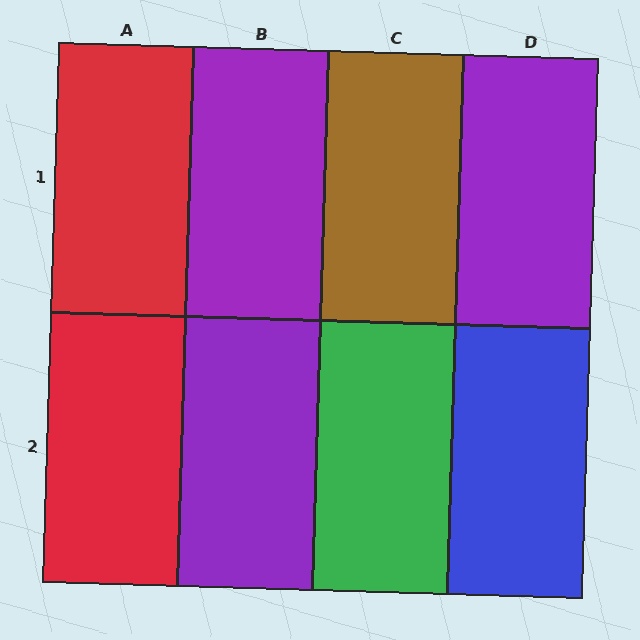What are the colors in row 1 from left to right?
Red, purple, brown, purple.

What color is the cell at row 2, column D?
Blue.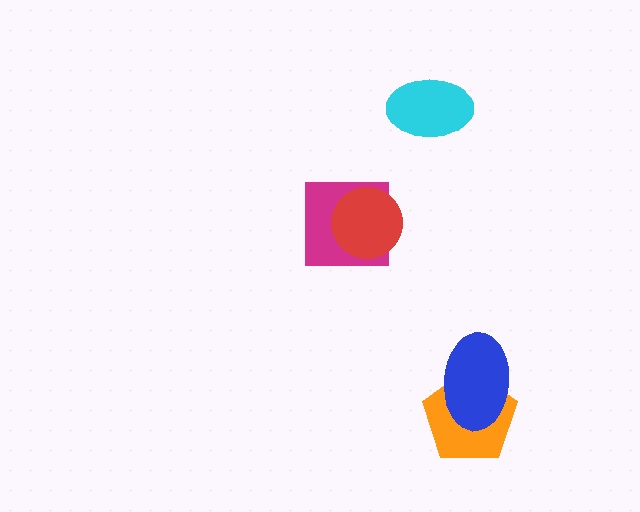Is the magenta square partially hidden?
Yes, it is partially covered by another shape.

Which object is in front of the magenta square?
The red circle is in front of the magenta square.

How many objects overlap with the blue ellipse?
1 object overlaps with the blue ellipse.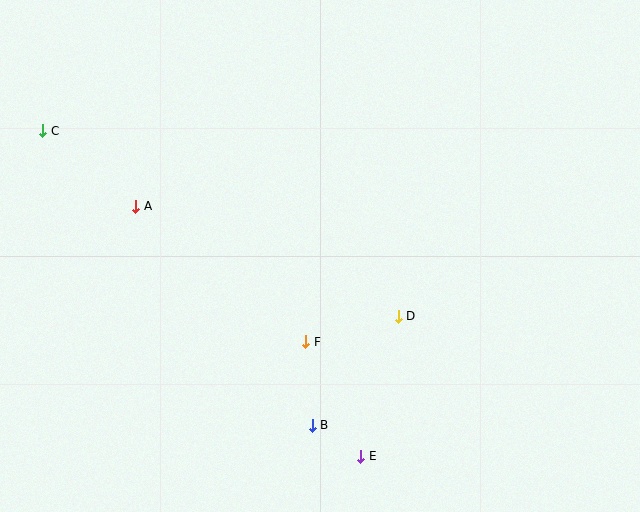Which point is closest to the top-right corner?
Point D is closest to the top-right corner.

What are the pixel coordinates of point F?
Point F is at (306, 342).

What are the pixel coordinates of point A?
Point A is at (136, 206).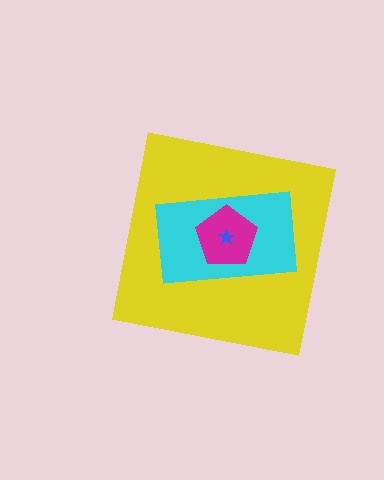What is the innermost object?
The blue star.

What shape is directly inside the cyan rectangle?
The magenta pentagon.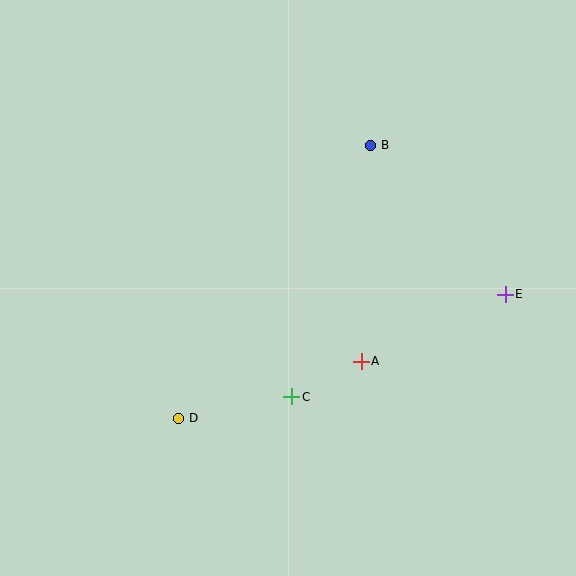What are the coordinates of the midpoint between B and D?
The midpoint between B and D is at (275, 282).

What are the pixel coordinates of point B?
Point B is at (371, 145).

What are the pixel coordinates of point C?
Point C is at (292, 397).